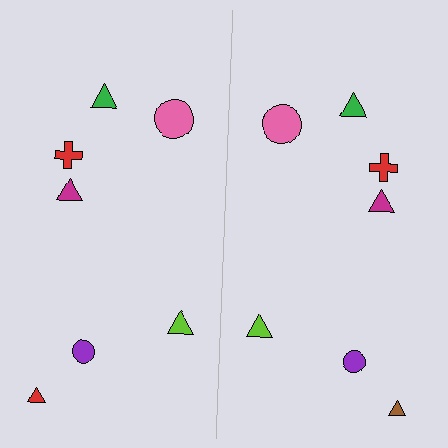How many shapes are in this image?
There are 14 shapes in this image.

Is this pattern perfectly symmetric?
No, the pattern is not perfectly symmetric. The brown triangle on the right side breaks the symmetry — its mirror counterpart is red.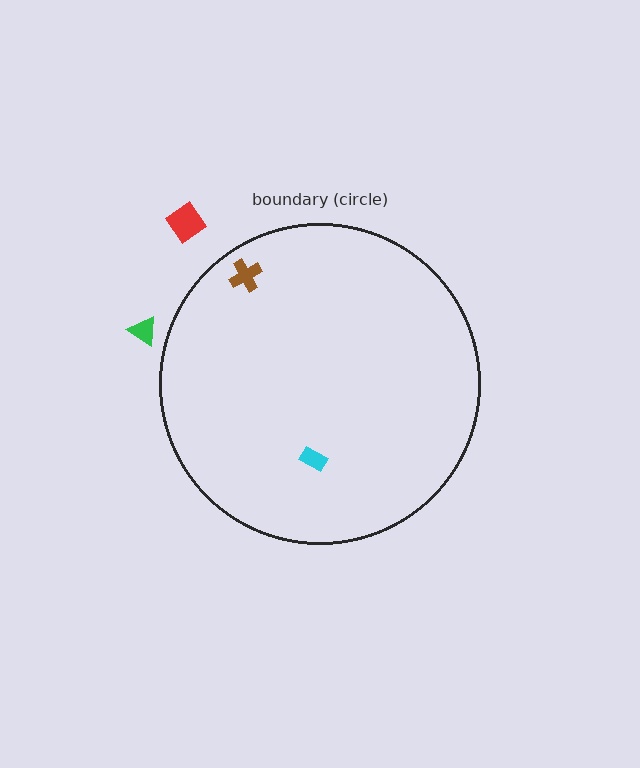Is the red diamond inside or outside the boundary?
Outside.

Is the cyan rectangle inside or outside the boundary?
Inside.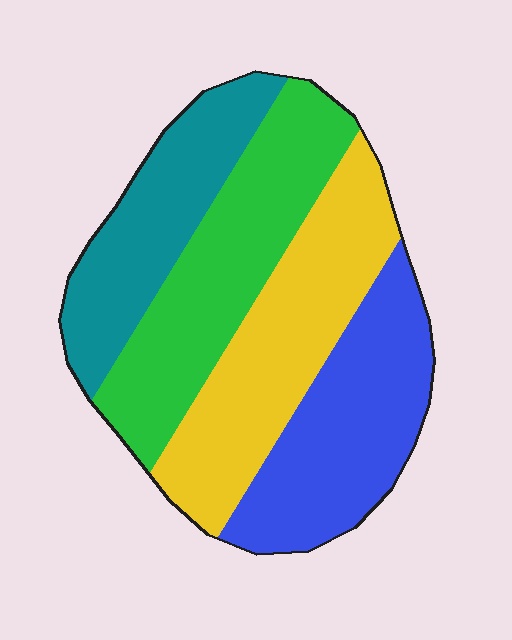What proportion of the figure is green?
Green covers around 25% of the figure.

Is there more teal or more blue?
Blue.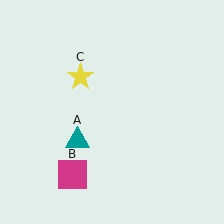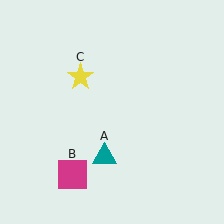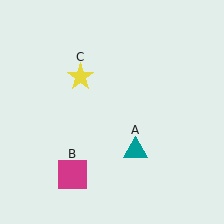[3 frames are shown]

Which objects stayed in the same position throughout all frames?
Magenta square (object B) and yellow star (object C) remained stationary.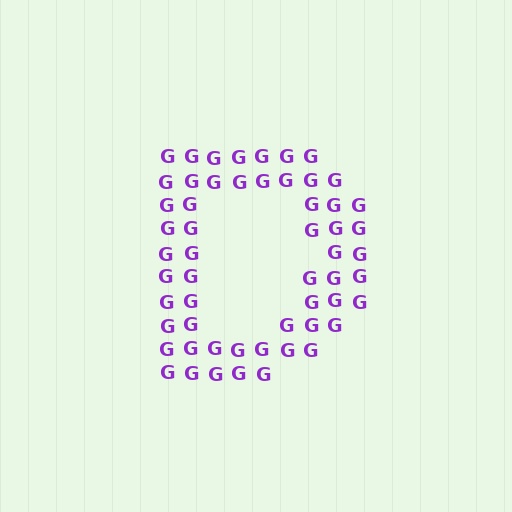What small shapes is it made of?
It is made of small letter G's.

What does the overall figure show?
The overall figure shows the letter D.